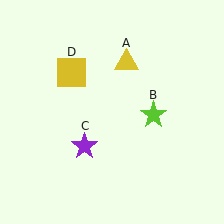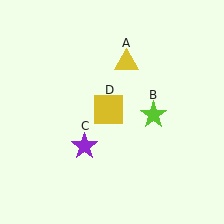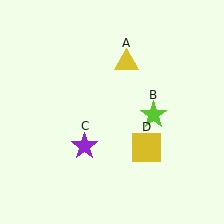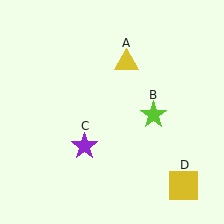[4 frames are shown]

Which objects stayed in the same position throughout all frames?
Yellow triangle (object A) and lime star (object B) and purple star (object C) remained stationary.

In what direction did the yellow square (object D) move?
The yellow square (object D) moved down and to the right.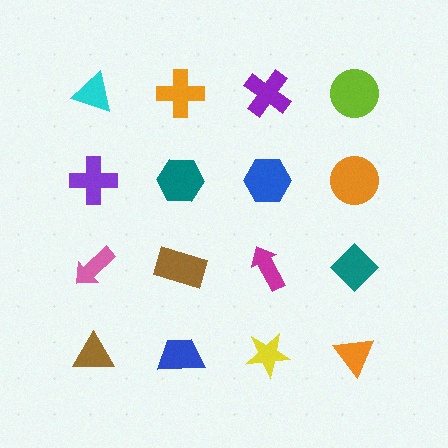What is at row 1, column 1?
A cyan triangle.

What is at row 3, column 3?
A magenta arrow.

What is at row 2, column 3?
A blue hexagon.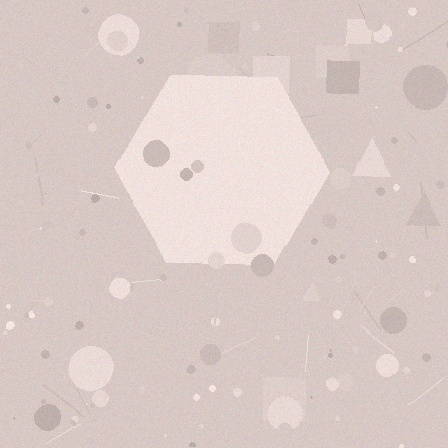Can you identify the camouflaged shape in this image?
The camouflaged shape is a hexagon.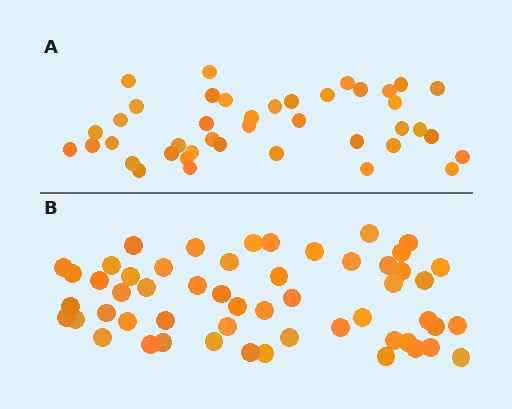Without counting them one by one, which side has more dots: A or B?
Region B (the bottom region) has more dots.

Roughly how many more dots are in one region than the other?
Region B has approximately 15 more dots than region A.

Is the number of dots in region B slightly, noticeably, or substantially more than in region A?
Region B has noticeably more, but not dramatically so. The ratio is roughly 1.3 to 1.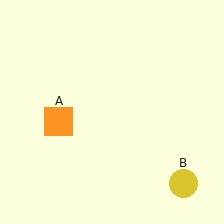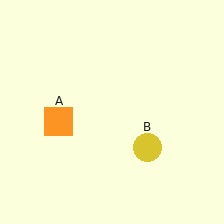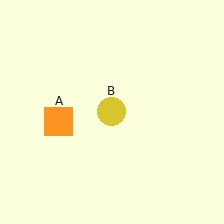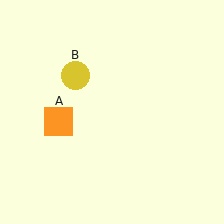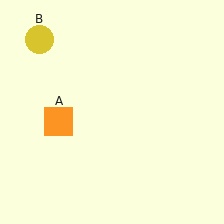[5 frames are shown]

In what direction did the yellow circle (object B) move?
The yellow circle (object B) moved up and to the left.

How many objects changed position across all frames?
1 object changed position: yellow circle (object B).